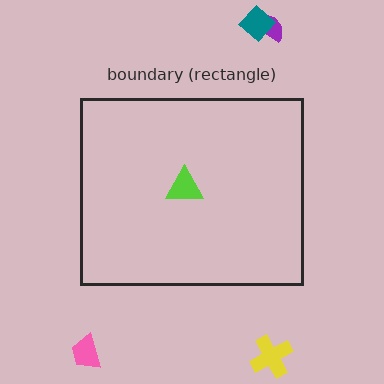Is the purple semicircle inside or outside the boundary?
Outside.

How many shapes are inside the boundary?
1 inside, 4 outside.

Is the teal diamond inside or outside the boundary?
Outside.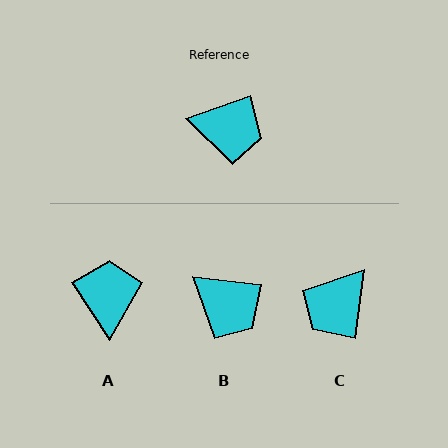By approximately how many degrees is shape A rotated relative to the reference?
Approximately 105 degrees counter-clockwise.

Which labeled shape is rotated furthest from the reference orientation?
C, about 117 degrees away.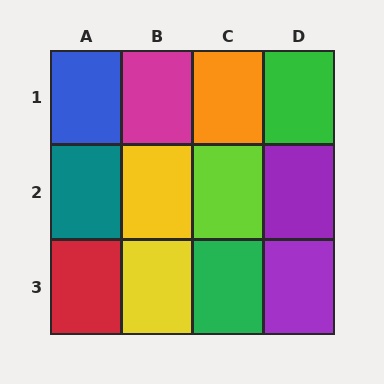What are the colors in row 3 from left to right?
Red, yellow, green, purple.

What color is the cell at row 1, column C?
Orange.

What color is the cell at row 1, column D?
Green.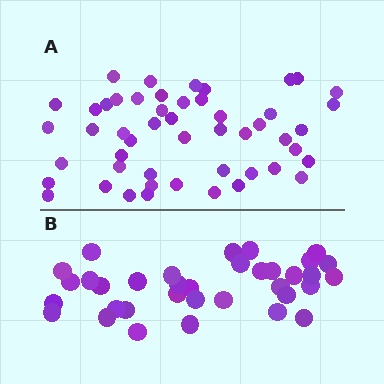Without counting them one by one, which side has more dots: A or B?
Region A (the top region) has more dots.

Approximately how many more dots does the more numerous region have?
Region A has approximately 15 more dots than region B.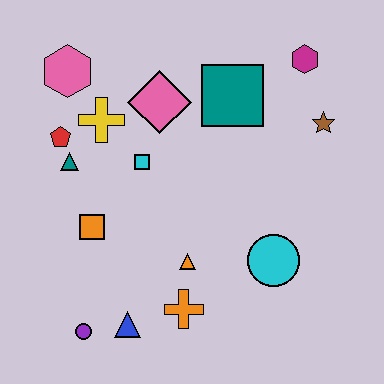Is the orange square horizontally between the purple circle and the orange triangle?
Yes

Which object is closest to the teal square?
The pink diamond is closest to the teal square.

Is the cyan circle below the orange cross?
No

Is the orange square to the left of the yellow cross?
Yes